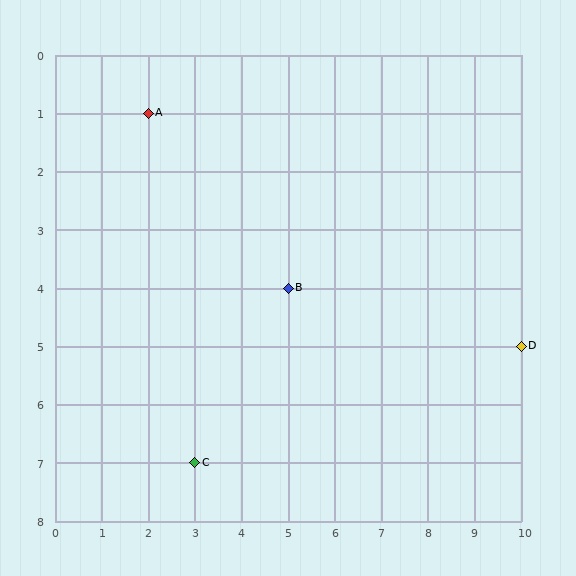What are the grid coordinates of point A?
Point A is at grid coordinates (2, 1).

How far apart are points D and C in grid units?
Points D and C are 7 columns and 2 rows apart (about 7.3 grid units diagonally).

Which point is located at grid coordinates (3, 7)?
Point C is at (3, 7).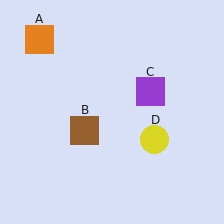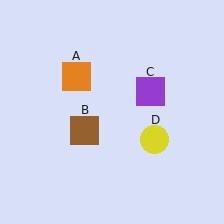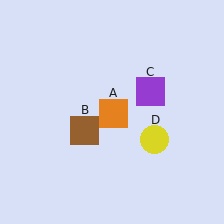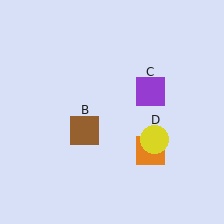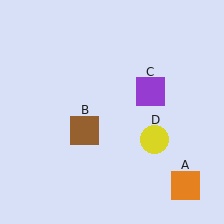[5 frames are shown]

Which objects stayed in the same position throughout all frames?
Brown square (object B) and purple square (object C) and yellow circle (object D) remained stationary.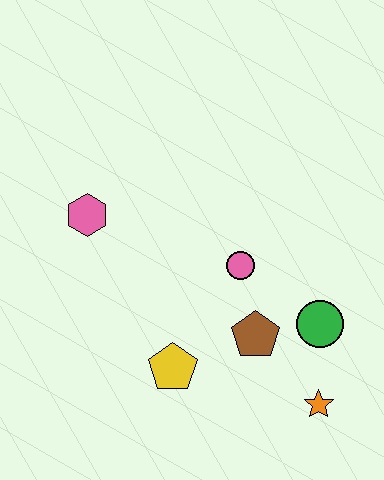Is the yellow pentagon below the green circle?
Yes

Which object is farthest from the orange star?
The pink hexagon is farthest from the orange star.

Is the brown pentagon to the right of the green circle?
No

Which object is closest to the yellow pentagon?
The brown pentagon is closest to the yellow pentagon.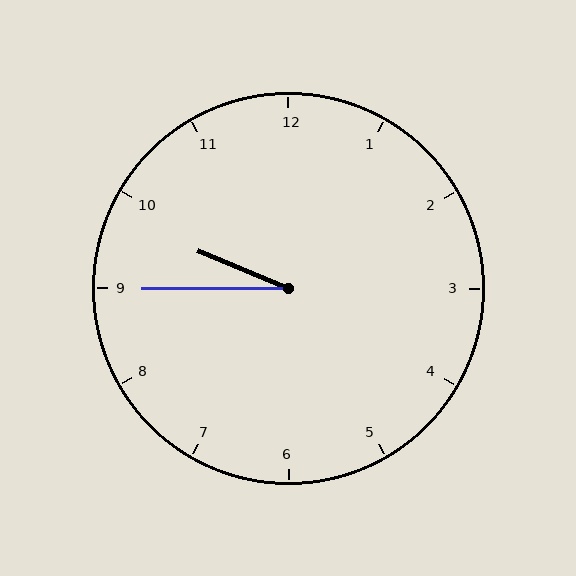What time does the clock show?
9:45.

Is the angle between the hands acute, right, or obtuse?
It is acute.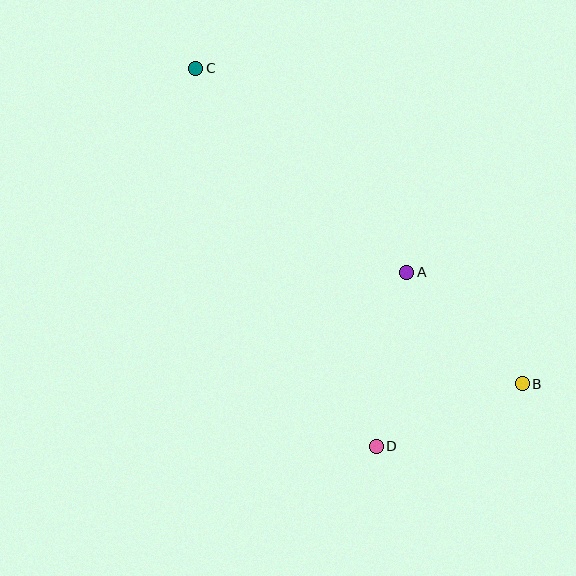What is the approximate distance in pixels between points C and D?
The distance between C and D is approximately 419 pixels.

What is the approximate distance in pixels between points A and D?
The distance between A and D is approximately 177 pixels.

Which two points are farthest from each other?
Points B and C are farthest from each other.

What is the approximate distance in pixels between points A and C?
The distance between A and C is approximately 294 pixels.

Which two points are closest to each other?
Points B and D are closest to each other.